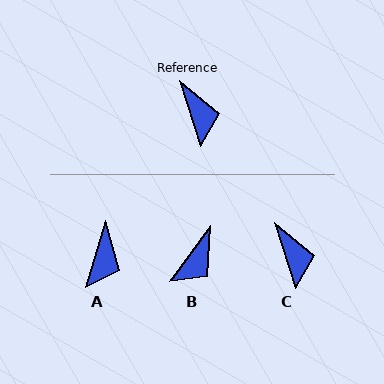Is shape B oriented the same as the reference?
No, it is off by about 53 degrees.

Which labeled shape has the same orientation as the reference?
C.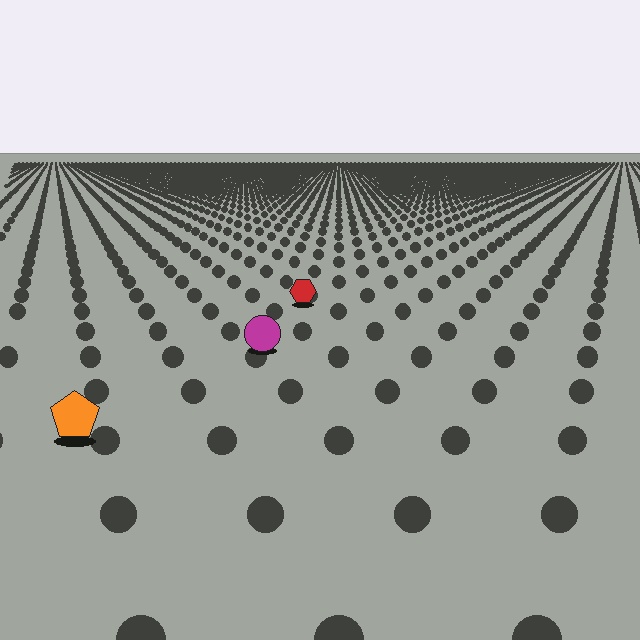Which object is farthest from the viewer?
The red hexagon is farthest from the viewer. It appears smaller and the ground texture around it is denser.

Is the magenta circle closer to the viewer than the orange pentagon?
No. The orange pentagon is closer — you can tell from the texture gradient: the ground texture is coarser near it.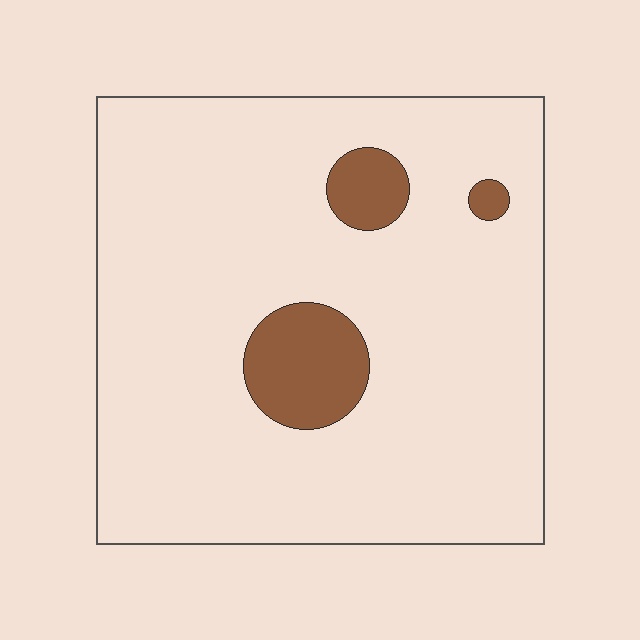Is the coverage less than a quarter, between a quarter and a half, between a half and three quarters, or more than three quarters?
Less than a quarter.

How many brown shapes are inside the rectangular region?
3.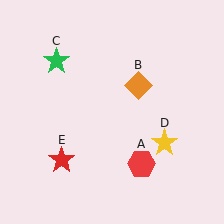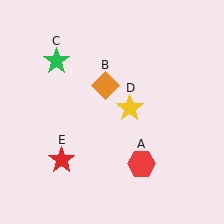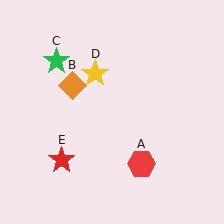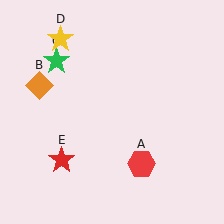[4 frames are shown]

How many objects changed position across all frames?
2 objects changed position: orange diamond (object B), yellow star (object D).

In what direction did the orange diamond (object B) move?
The orange diamond (object B) moved left.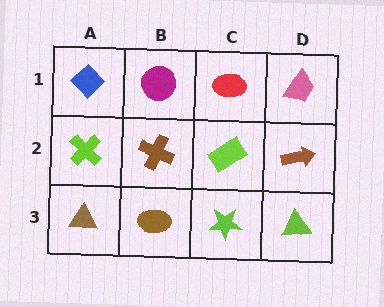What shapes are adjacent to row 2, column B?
A magenta circle (row 1, column B), a brown ellipse (row 3, column B), a lime cross (row 2, column A), a lime rectangle (row 2, column C).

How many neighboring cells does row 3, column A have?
2.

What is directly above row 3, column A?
A lime cross.